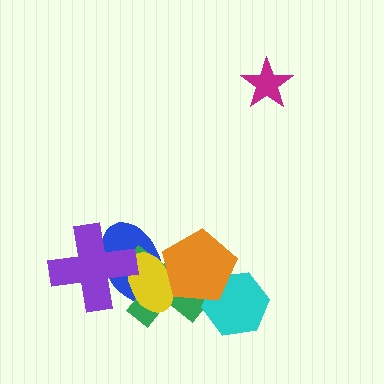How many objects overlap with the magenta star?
0 objects overlap with the magenta star.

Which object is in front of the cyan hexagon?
The orange pentagon is in front of the cyan hexagon.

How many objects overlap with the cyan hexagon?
1 object overlaps with the cyan hexagon.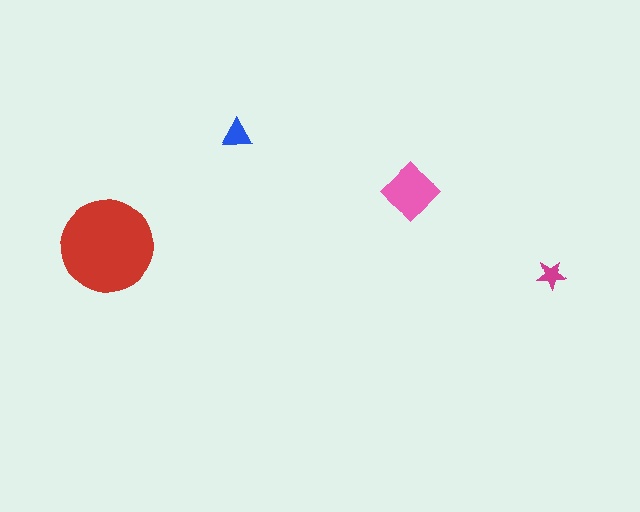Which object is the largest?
The red circle.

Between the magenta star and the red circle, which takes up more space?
The red circle.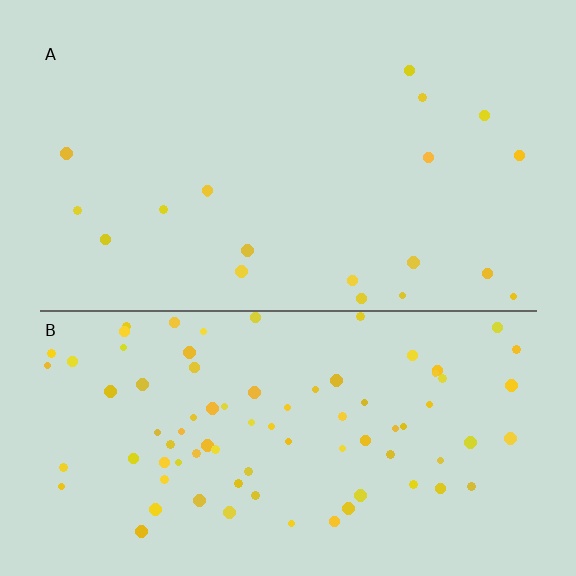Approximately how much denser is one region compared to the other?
Approximately 4.4× — region B over region A.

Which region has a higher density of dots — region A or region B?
B (the bottom).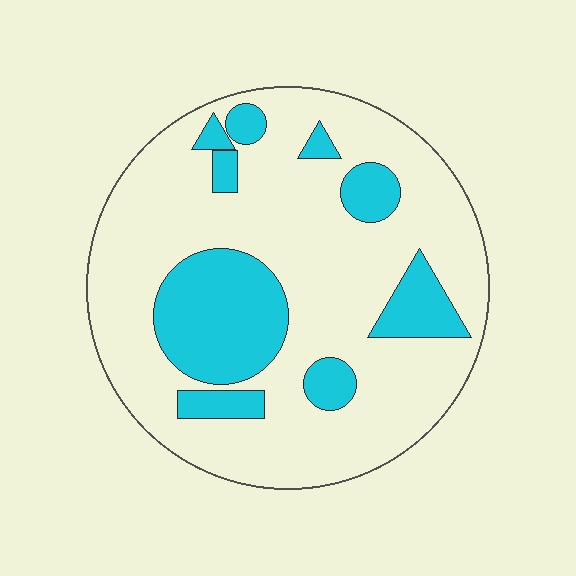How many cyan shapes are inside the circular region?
9.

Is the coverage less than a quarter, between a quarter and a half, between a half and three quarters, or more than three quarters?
Less than a quarter.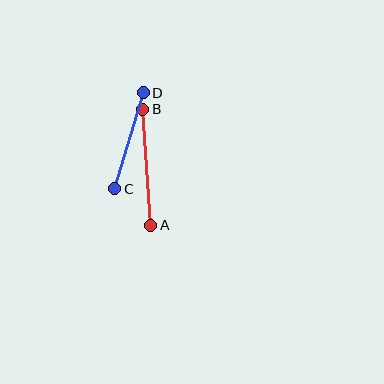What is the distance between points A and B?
The distance is approximately 116 pixels.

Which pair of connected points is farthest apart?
Points A and B are farthest apart.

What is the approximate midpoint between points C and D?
The midpoint is at approximately (129, 141) pixels.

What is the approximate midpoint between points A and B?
The midpoint is at approximately (147, 167) pixels.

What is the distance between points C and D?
The distance is approximately 100 pixels.